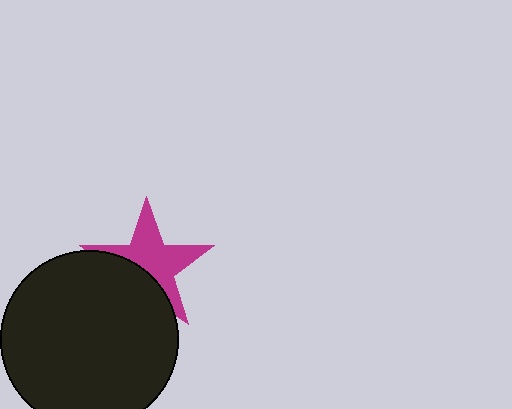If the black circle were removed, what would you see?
You would see the complete magenta star.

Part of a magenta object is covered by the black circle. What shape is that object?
It is a star.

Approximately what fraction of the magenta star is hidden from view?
Roughly 40% of the magenta star is hidden behind the black circle.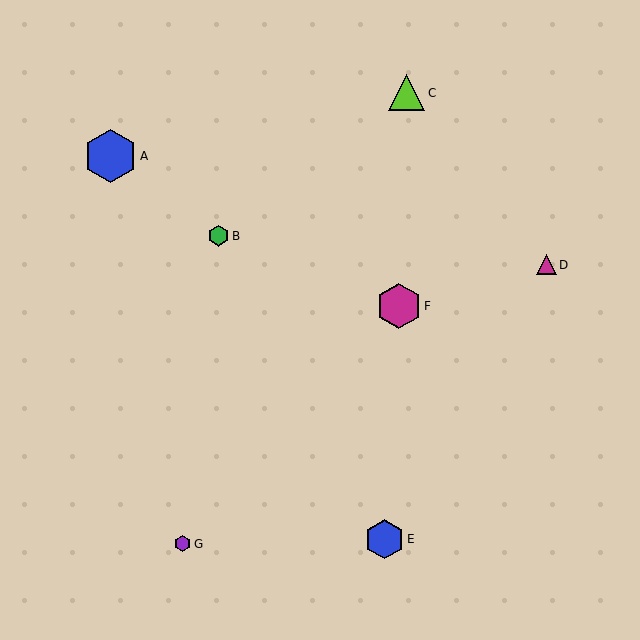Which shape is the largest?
The blue hexagon (labeled A) is the largest.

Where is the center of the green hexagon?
The center of the green hexagon is at (218, 236).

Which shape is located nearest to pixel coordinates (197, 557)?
The purple hexagon (labeled G) at (183, 544) is nearest to that location.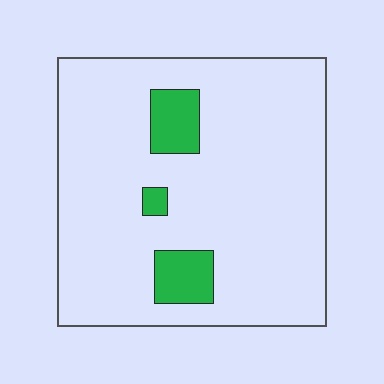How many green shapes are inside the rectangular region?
3.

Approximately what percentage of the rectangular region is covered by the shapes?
Approximately 10%.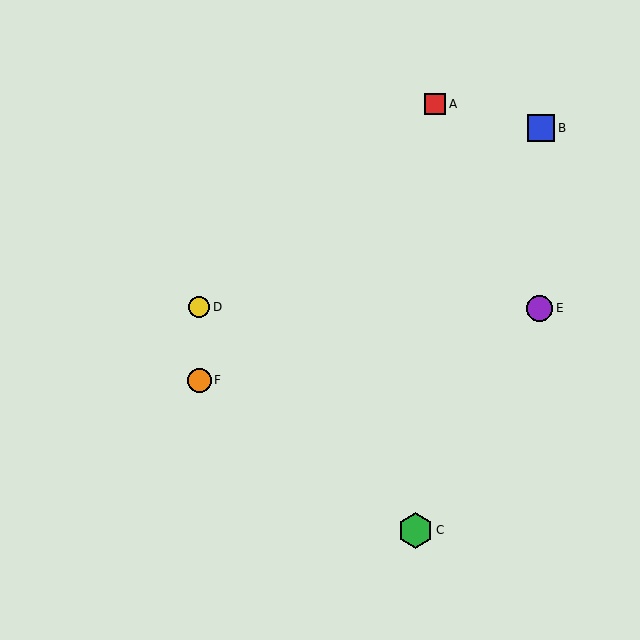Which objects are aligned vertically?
Objects D, F are aligned vertically.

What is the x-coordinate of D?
Object D is at x≈199.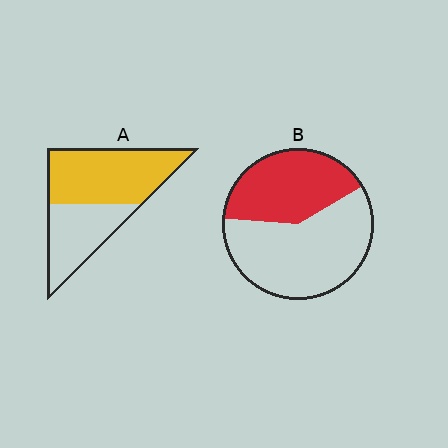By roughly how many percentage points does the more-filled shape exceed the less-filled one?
By roughly 20 percentage points (A over B).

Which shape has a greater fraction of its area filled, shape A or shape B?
Shape A.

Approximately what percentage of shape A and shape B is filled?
A is approximately 60% and B is approximately 40%.